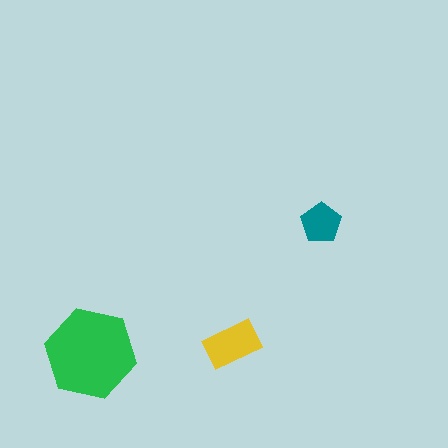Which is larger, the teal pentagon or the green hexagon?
The green hexagon.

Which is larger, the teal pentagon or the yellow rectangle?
The yellow rectangle.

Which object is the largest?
The green hexagon.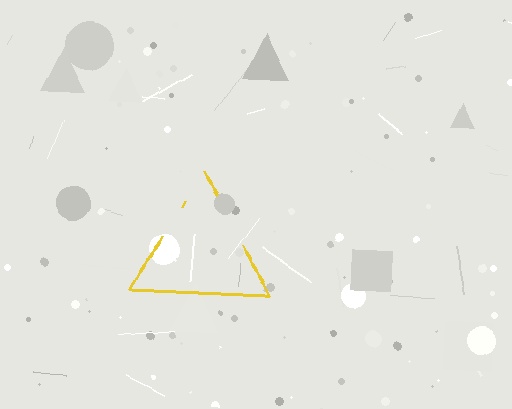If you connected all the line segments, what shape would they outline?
They would outline a triangle.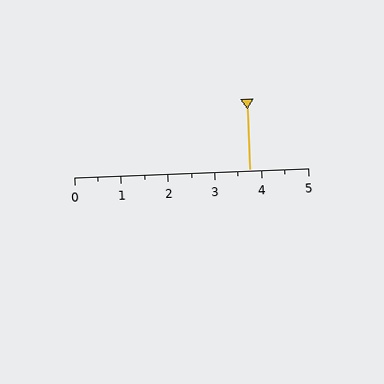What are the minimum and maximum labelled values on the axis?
The axis runs from 0 to 5.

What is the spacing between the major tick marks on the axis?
The major ticks are spaced 1 apart.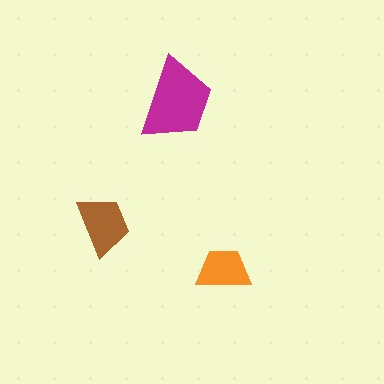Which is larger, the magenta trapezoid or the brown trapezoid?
The magenta one.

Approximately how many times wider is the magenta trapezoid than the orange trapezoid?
About 1.5 times wider.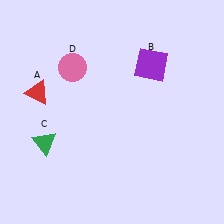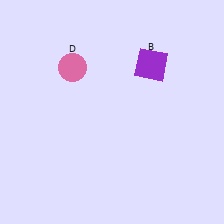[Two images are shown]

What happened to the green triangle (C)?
The green triangle (C) was removed in Image 2. It was in the bottom-left area of Image 1.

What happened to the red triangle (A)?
The red triangle (A) was removed in Image 2. It was in the top-left area of Image 1.